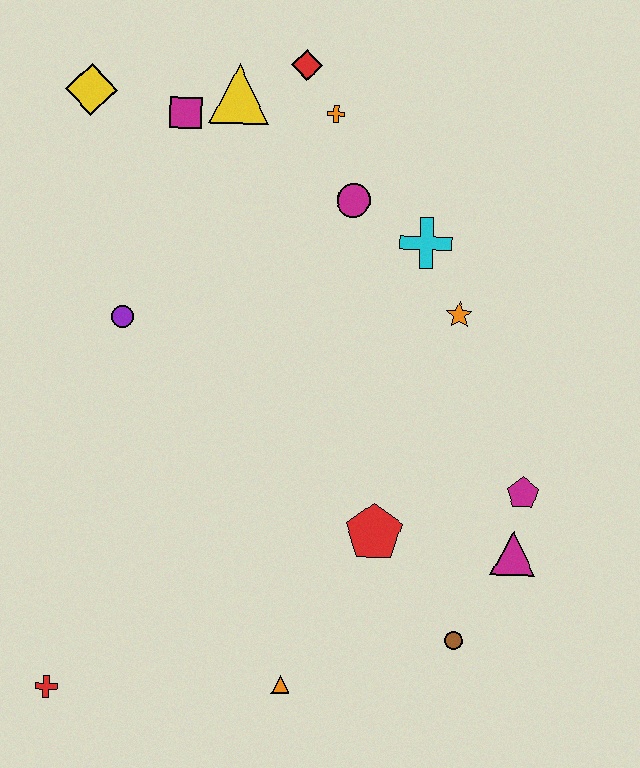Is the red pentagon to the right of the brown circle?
No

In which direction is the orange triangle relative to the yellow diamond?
The orange triangle is below the yellow diamond.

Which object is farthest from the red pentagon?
The yellow diamond is farthest from the red pentagon.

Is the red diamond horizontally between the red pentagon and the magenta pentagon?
No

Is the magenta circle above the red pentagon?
Yes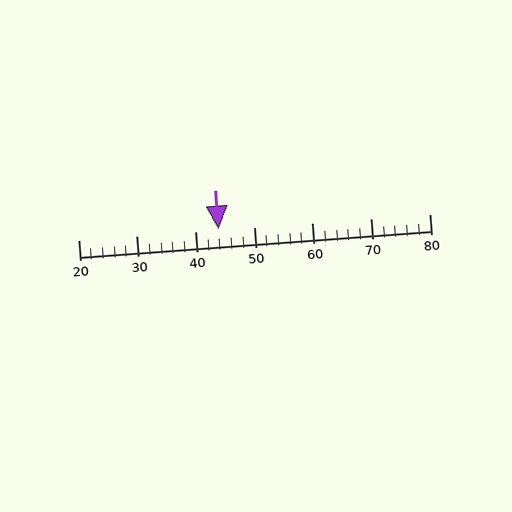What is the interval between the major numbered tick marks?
The major tick marks are spaced 10 units apart.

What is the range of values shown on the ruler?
The ruler shows values from 20 to 80.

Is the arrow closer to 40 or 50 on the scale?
The arrow is closer to 40.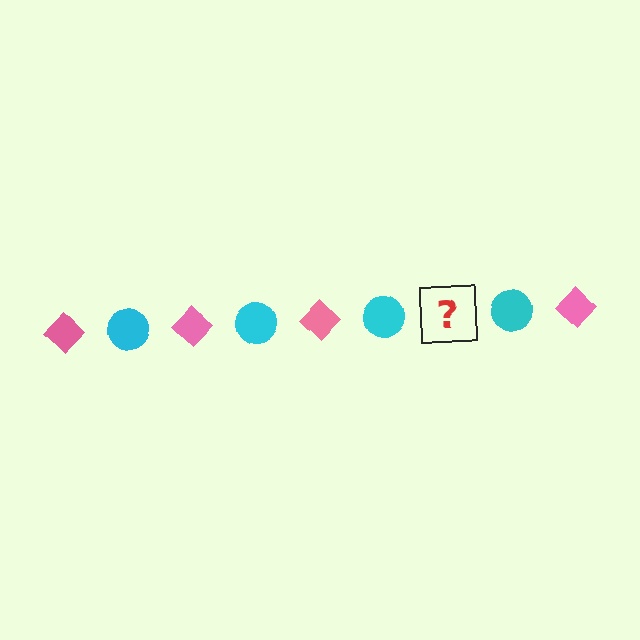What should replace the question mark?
The question mark should be replaced with a pink diamond.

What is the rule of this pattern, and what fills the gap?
The rule is that the pattern alternates between pink diamond and cyan circle. The gap should be filled with a pink diamond.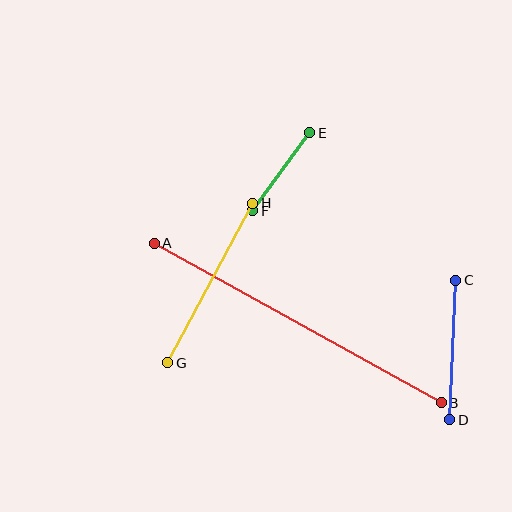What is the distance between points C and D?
The distance is approximately 140 pixels.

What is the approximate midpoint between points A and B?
The midpoint is at approximately (298, 323) pixels.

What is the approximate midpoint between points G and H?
The midpoint is at approximately (210, 283) pixels.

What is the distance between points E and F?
The distance is approximately 96 pixels.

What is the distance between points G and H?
The distance is approximately 181 pixels.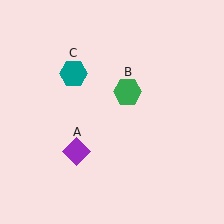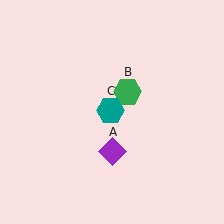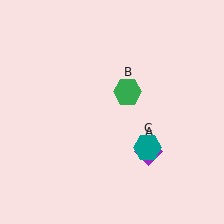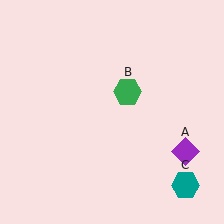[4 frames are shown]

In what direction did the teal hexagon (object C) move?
The teal hexagon (object C) moved down and to the right.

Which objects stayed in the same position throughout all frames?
Green hexagon (object B) remained stationary.